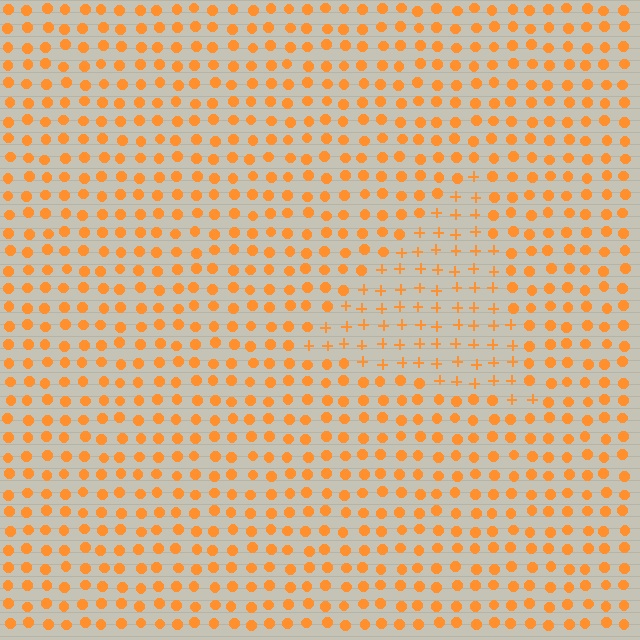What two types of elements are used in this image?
The image uses plus signs inside the triangle region and circles outside it.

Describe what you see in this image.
The image is filled with small orange elements arranged in a uniform grid. A triangle-shaped region contains plus signs, while the surrounding area contains circles. The boundary is defined purely by the change in element shape.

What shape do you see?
I see a triangle.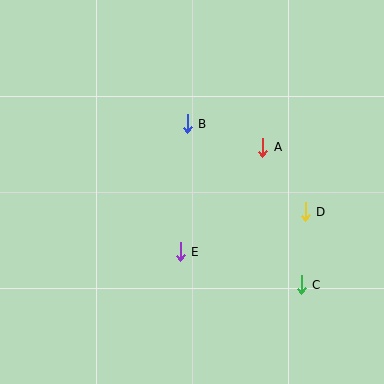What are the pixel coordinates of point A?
Point A is at (263, 147).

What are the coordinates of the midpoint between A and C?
The midpoint between A and C is at (282, 216).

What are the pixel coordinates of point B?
Point B is at (187, 124).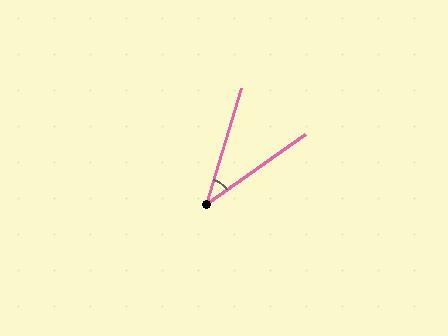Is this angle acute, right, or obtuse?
It is acute.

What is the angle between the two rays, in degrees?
Approximately 38 degrees.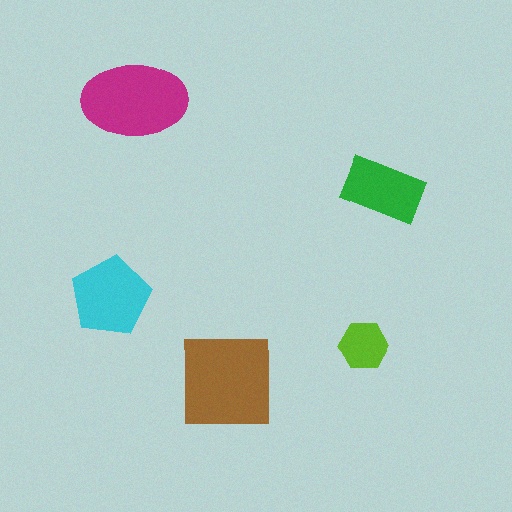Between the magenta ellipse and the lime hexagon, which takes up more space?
The magenta ellipse.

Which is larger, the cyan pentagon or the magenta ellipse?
The magenta ellipse.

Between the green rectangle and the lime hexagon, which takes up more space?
The green rectangle.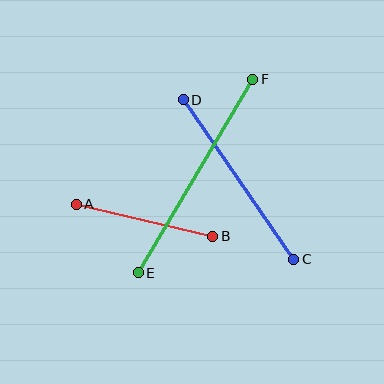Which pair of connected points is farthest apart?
Points E and F are farthest apart.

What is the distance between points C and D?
The distance is approximately 194 pixels.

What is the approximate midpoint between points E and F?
The midpoint is at approximately (195, 176) pixels.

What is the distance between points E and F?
The distance is approximately 225 pixels.